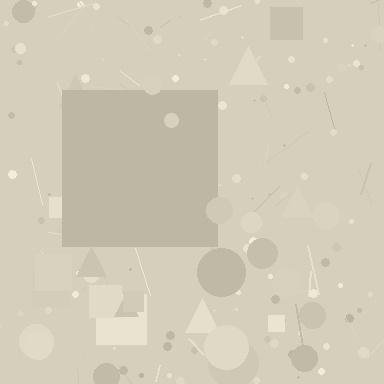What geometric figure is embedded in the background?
A square is embedded in the background.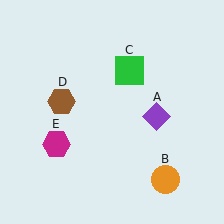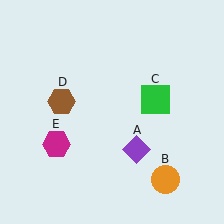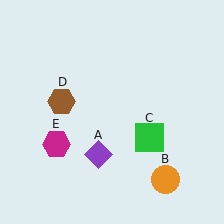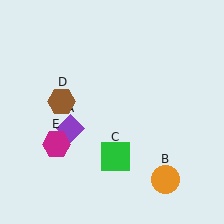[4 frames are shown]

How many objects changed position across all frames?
2 objects changed position: purple diamond (object A), green square (object C).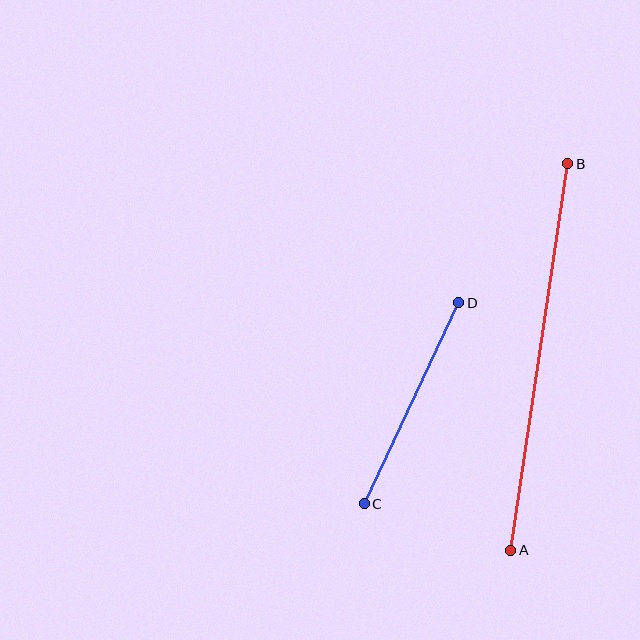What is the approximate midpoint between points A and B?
The midpoint is at approximately (539, 357) pixels.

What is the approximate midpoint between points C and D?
The midpoint is at approximately (412, 403) pixels.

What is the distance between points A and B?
The distance is approximately 391 pixels.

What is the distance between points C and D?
The distance is approximately 222 pixels.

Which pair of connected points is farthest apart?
Points A and B are farthest apart.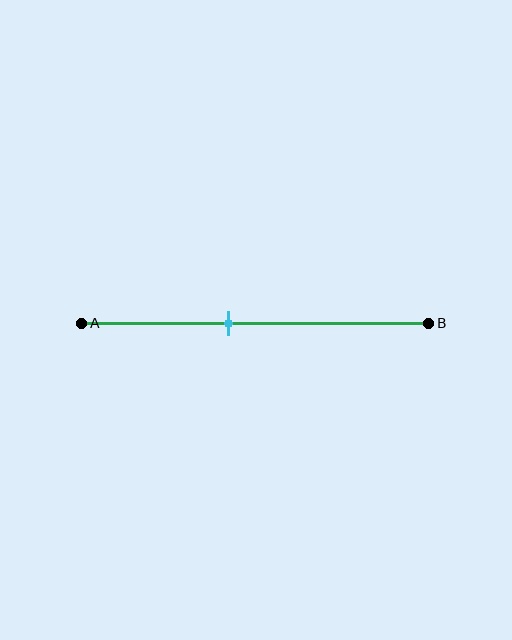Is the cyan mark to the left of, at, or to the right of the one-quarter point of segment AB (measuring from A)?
The cyan mark is to the right of the one-quarter point of segment AB.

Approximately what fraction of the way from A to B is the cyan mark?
The cyan mark is approximately 40% of the way from A to B.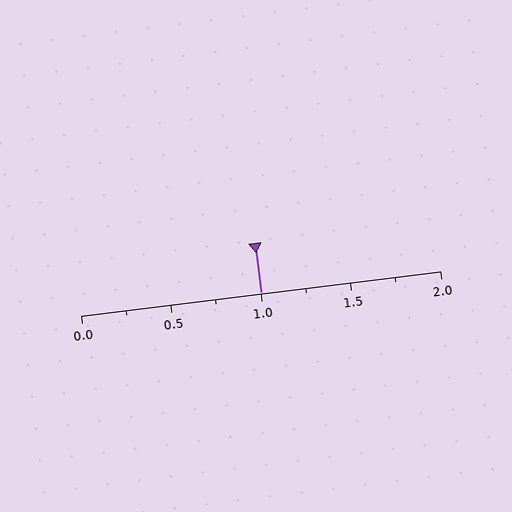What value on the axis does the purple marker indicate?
The marker indicates approximately 1.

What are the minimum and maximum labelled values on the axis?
The axis runs from 0.0 to 2.0.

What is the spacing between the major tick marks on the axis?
The major ticks are spaced 0.5 apart.